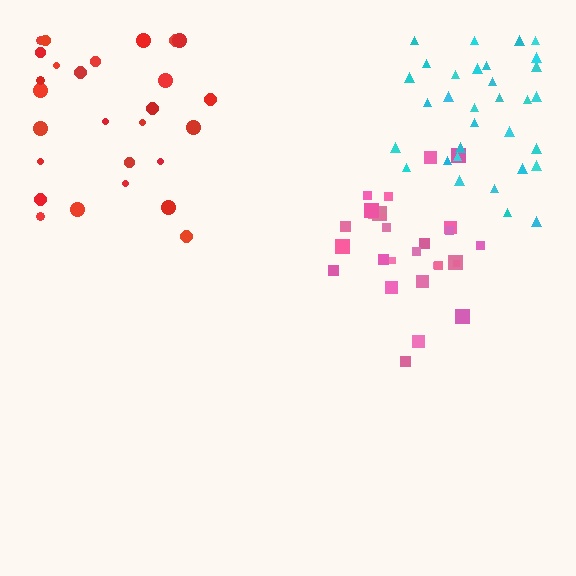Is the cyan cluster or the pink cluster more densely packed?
Pink.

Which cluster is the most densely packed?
Pink.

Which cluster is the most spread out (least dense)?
Red.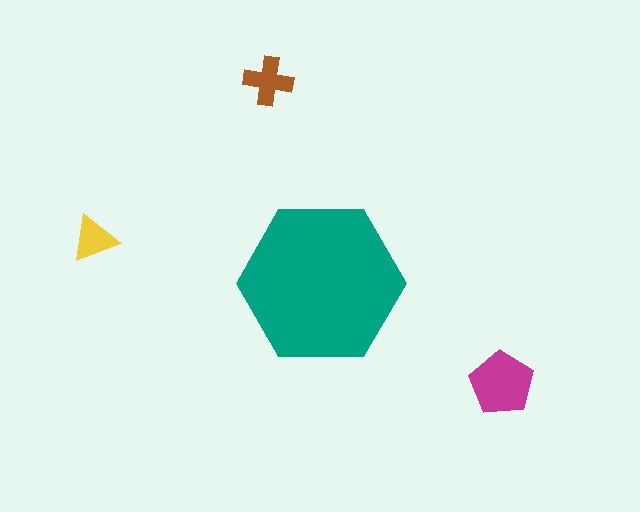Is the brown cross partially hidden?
No, the brown cross is fully visible.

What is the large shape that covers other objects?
A teal hexagon.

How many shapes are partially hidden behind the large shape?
0 shapes are partially hidden.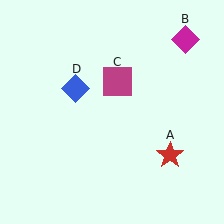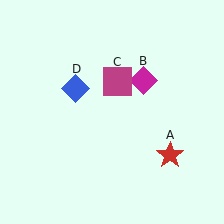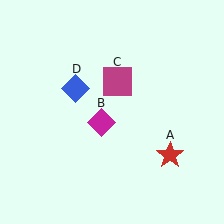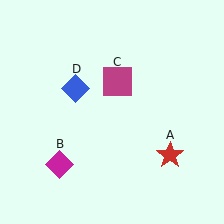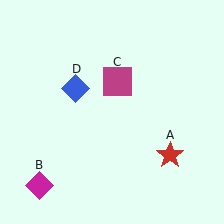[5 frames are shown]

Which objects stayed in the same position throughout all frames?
Red star (object A) and magenta square (object C) and blue diamond (object D) remained stationary.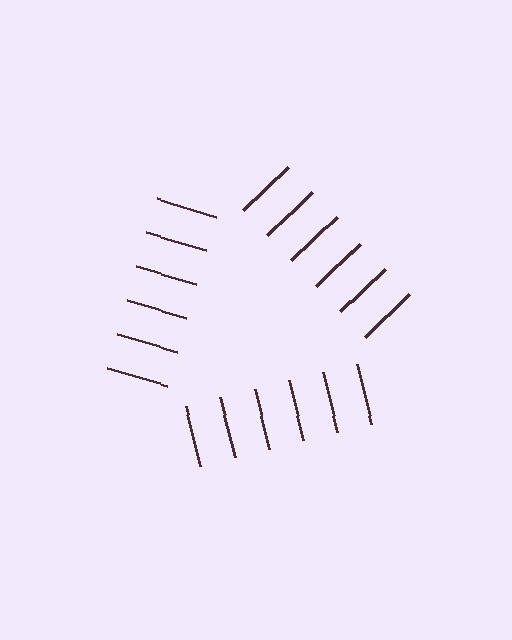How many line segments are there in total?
18 — 6 along each of the 3 edges.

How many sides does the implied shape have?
3 sides — the line-ends trace a triangle.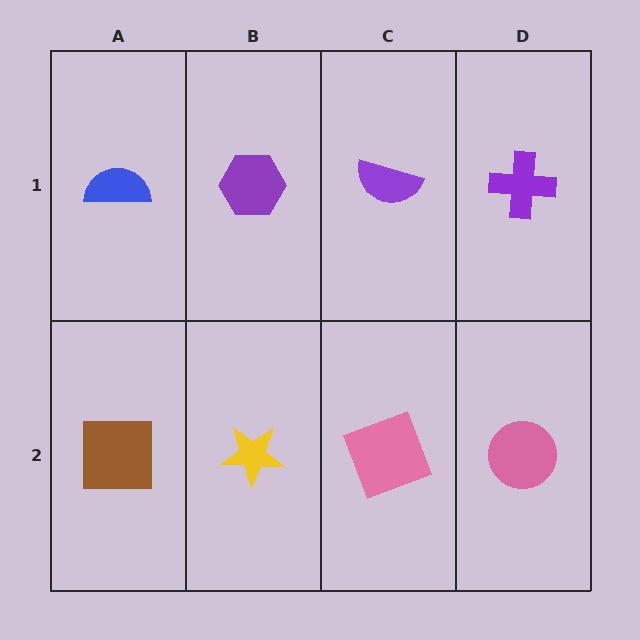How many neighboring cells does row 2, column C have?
3.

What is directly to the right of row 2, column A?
A yellow star.